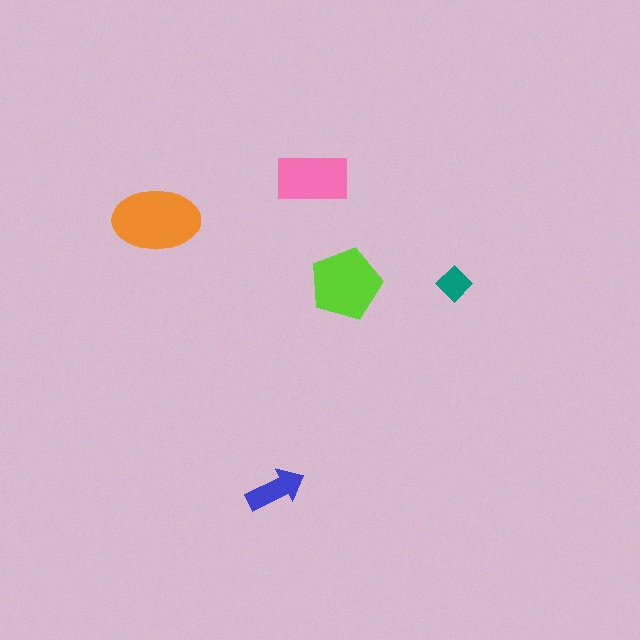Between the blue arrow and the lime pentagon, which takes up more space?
The lime pentagon.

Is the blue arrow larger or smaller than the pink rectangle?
Smaller.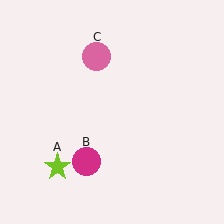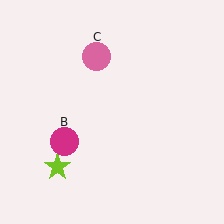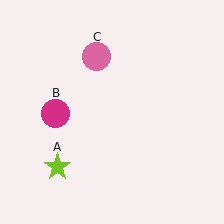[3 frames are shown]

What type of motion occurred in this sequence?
The magenta circle (object B) rotated clockwise around the center of the scene.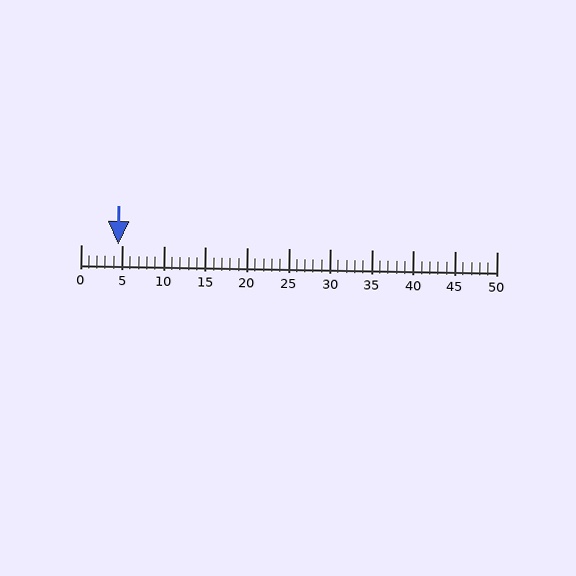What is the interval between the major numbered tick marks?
The major tick marks are spaced 5 units apart.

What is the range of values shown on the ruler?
The ruler shows values from 0 to 50.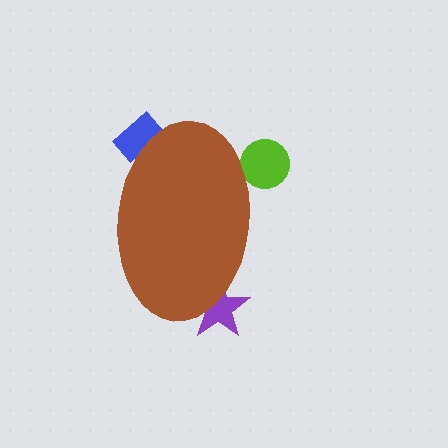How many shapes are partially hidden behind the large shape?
3 shapes are partially hidden.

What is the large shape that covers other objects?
A brown ellipse.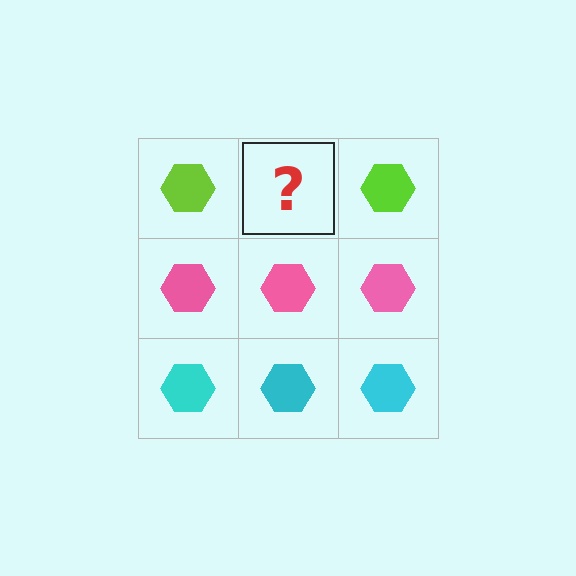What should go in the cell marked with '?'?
The missing cell should contain a lime hexagon.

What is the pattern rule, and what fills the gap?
The rule is that each row has a consistent color. The gap should be filled with a lime hexagon.